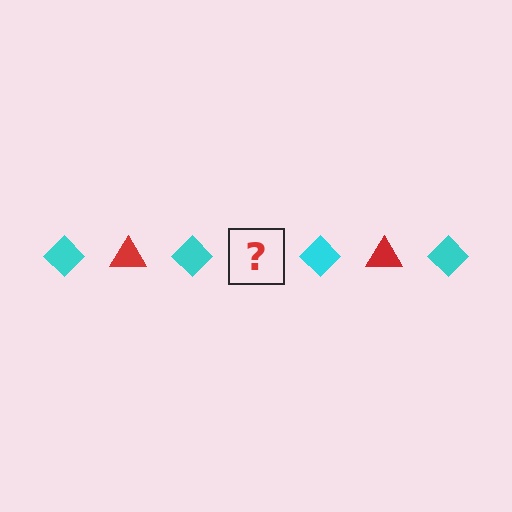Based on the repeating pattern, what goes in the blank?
The blank should be a red triangle.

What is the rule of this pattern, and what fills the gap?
The rule is that the pattern alternates between cyan diamond and red triangle. The gap should be filled with a red triangle.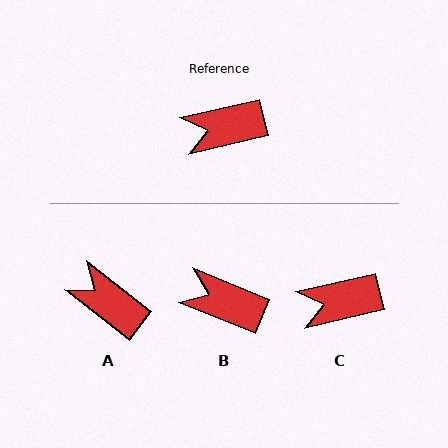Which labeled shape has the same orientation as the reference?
C.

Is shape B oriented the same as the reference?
No, it is off by about 36 degrees.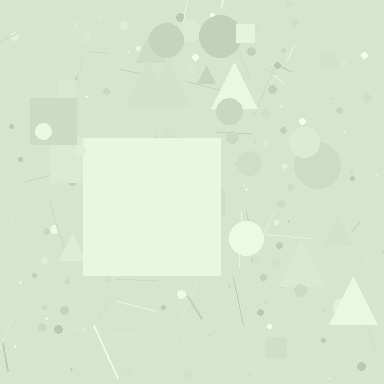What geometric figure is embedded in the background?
A square is embedded in the background.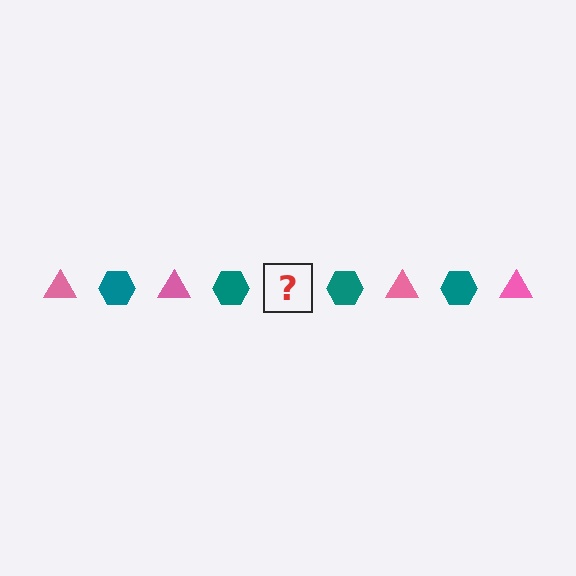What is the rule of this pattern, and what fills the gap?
The rule is that the pattern alternates between pink triangle and teal hexagon. The gap should be filled with a pink triangle.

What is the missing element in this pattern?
The missing element is a pink triangle.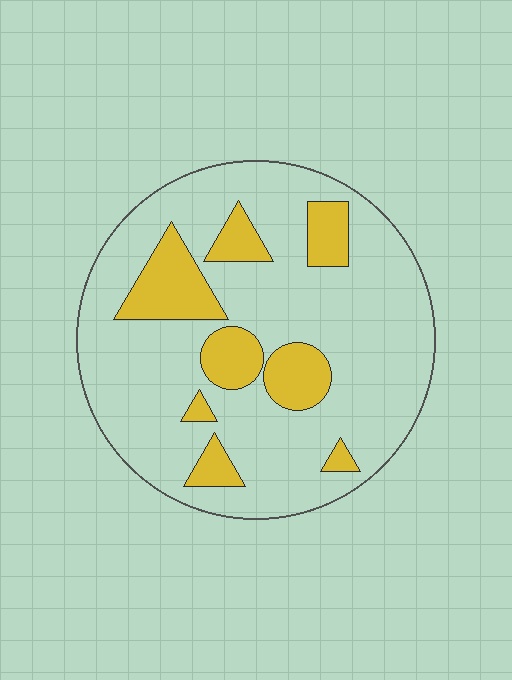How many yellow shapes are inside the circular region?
8.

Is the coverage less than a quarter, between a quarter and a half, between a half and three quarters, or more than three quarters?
Less than a quarter.